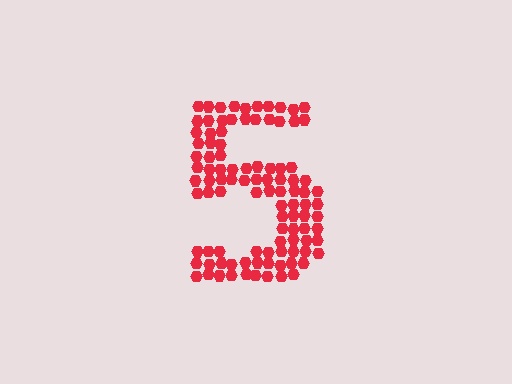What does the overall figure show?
The overall figure shows the digit 5.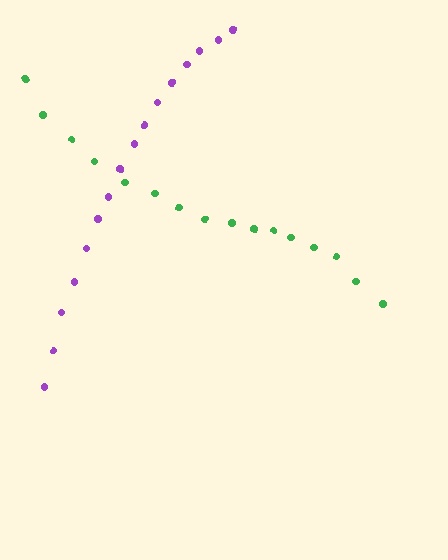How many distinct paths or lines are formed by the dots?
There are 2 distinct paths.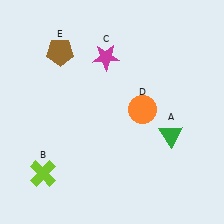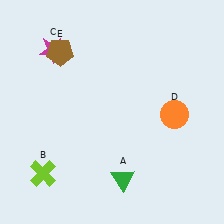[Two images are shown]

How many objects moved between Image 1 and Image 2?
3 objects moved between the two images.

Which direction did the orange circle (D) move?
The orange circle (D) moved right.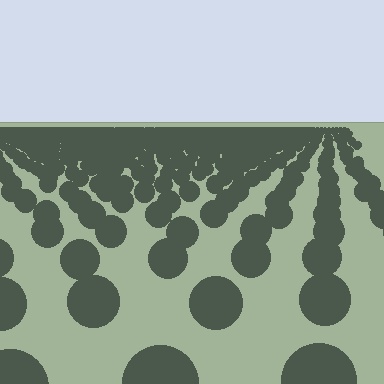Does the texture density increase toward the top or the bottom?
Density increases toward the top.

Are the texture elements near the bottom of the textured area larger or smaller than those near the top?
Larger. Near the bottom, elements are closer to the viewer and appear at a bigger on-screen size.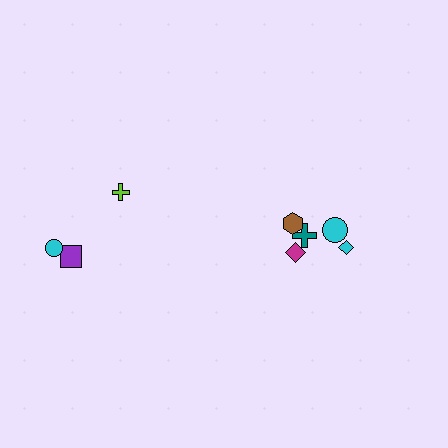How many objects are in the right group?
There are 5 objects.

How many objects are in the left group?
There are 3 objects.